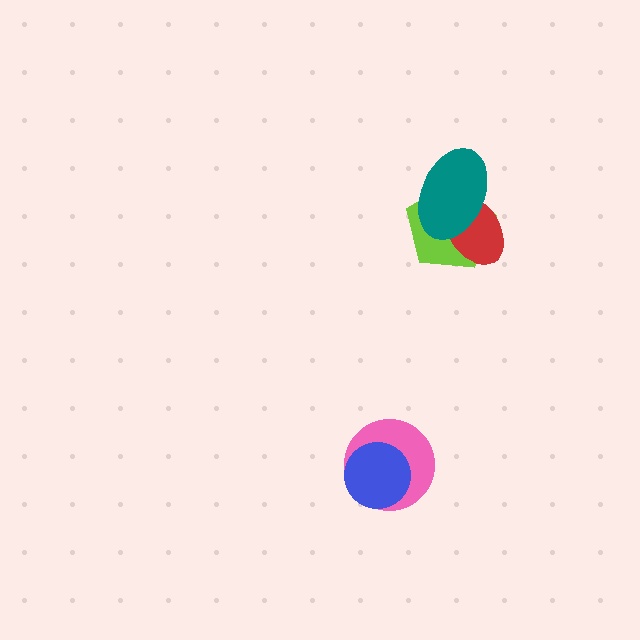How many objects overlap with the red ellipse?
2 objects overlap with the red ellipse.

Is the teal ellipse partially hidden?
No, no other shape covers it.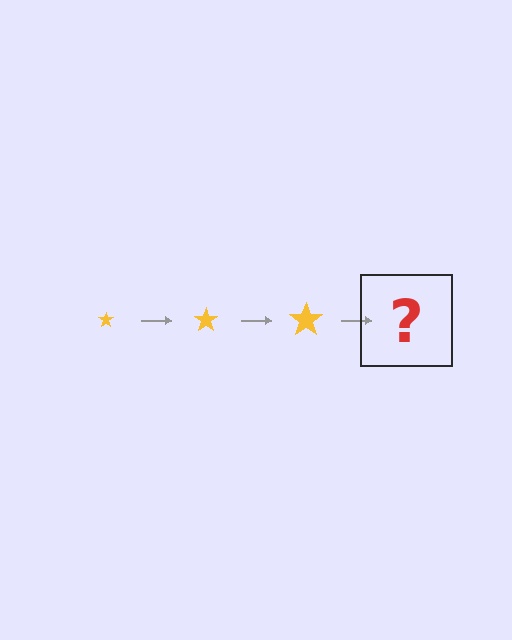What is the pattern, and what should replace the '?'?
The pattern is that the star gets progressively larger each step. The '?' should be a yellow star, larger than the previous one.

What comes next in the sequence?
The next element should be a yellow star, larger than the previous one.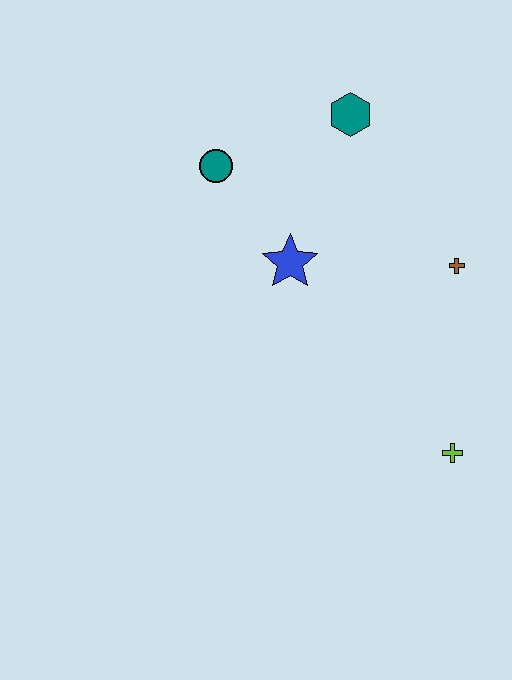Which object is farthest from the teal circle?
The lime cross is farthest from the teal circle.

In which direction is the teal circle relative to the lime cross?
The teal circle is above the lime cross.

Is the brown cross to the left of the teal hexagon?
No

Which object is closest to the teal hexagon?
The teal circle is closest to the teal hexagon.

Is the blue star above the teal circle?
No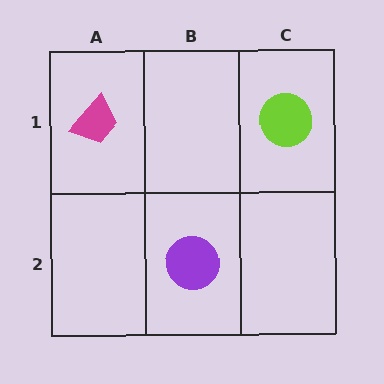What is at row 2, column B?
A purple circle.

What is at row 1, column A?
A magenta trapezoid.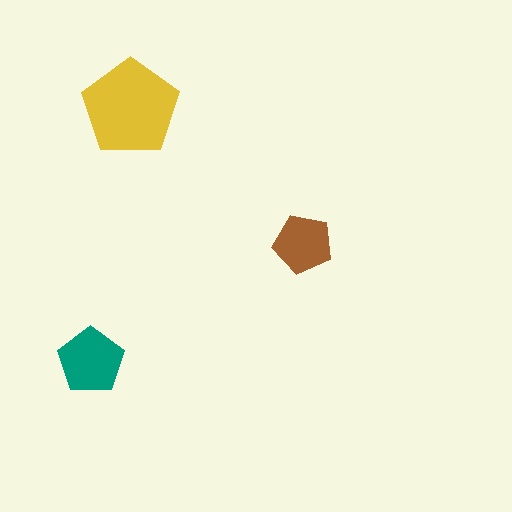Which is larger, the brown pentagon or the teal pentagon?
The teal one.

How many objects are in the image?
There are 3 objects in the image.